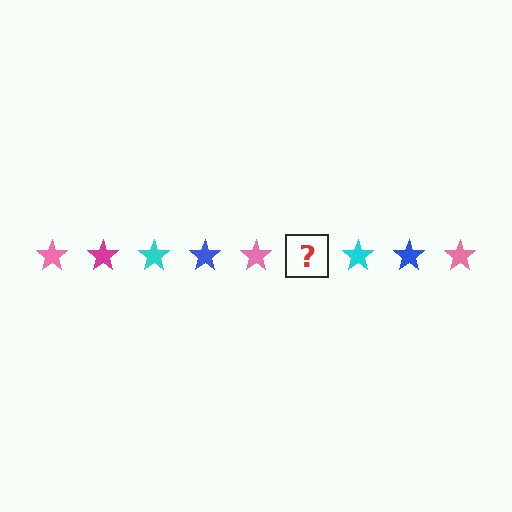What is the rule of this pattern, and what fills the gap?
The rule is that the pattern cycles through pink, magenta, cyan, blue stars. The gap should be filled with a magenta star.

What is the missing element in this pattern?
The missing element is a magenta star.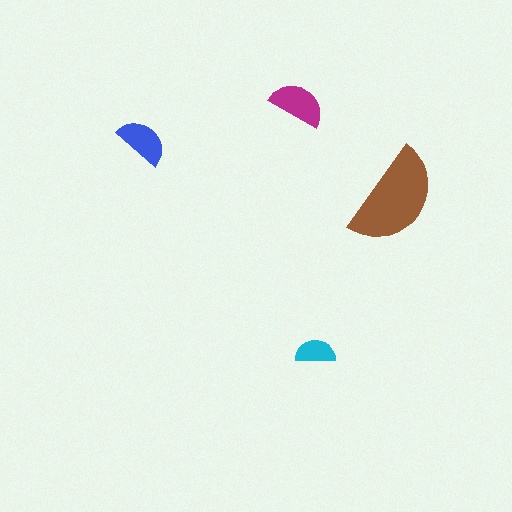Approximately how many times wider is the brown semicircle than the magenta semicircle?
About 2 times wider.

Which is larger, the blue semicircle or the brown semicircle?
The brown one.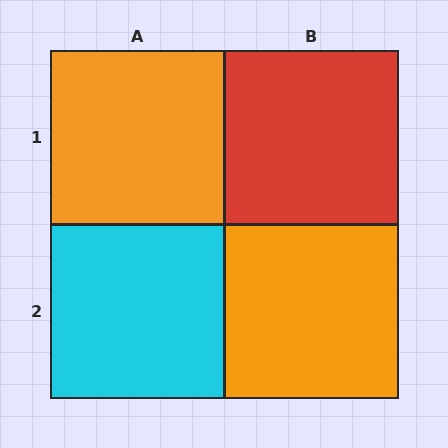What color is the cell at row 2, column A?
Cyan.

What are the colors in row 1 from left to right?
Orange, red.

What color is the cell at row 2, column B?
Orange.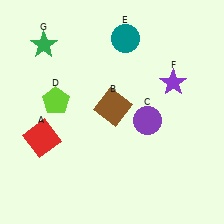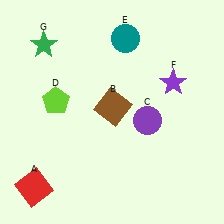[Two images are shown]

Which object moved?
The red square (A) moved down.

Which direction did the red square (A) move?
The red square (A) moved down.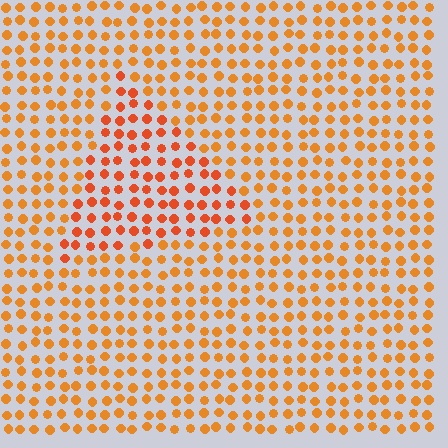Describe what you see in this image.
The image is filled with small orange elements in a uniform arrangement. A triangle-shaped region is visible where the elements are tinted to a slightly different hue, forming a subtle color boundary.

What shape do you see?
I see a triangle.